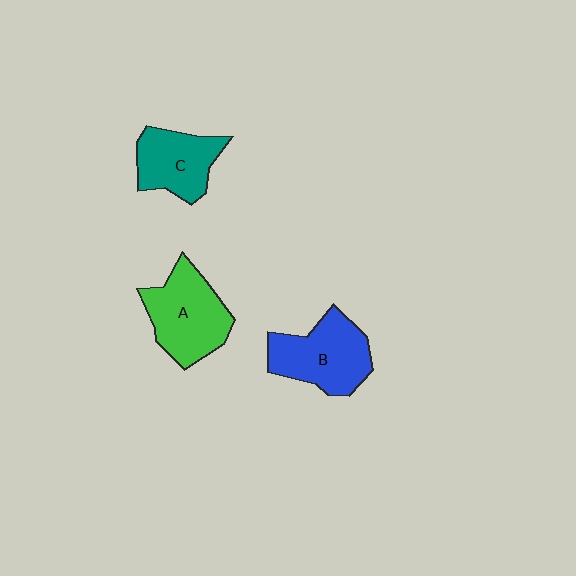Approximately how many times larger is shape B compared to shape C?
Approximately 1.2 times.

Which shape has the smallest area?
Shape C (teal).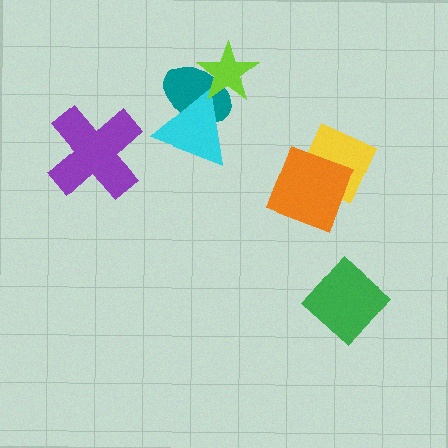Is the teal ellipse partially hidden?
Yes, it is partially covered by another shape.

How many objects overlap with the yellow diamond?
1 object overlaps with the yellow diamond.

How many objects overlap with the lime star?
2 objects overlap with the lime star.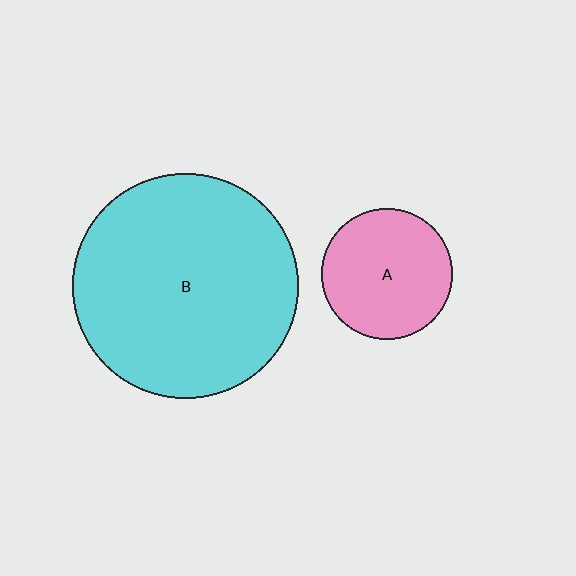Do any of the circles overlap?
No, none of the circles overlap.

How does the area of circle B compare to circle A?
Approximately 3.0 times.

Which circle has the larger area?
Circle B (cyan).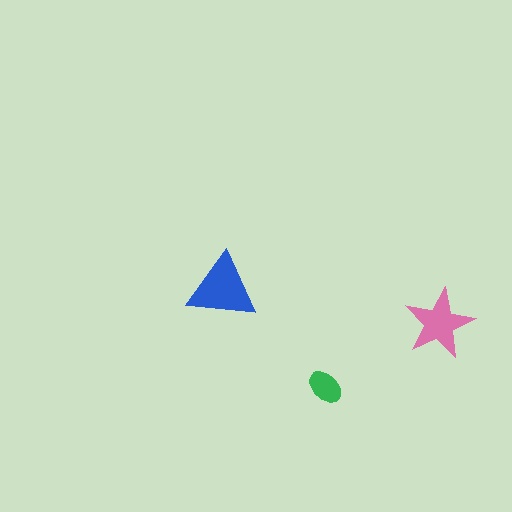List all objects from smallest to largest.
The green ellipse, the pink star, the blue triangle.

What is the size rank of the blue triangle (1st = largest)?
1st.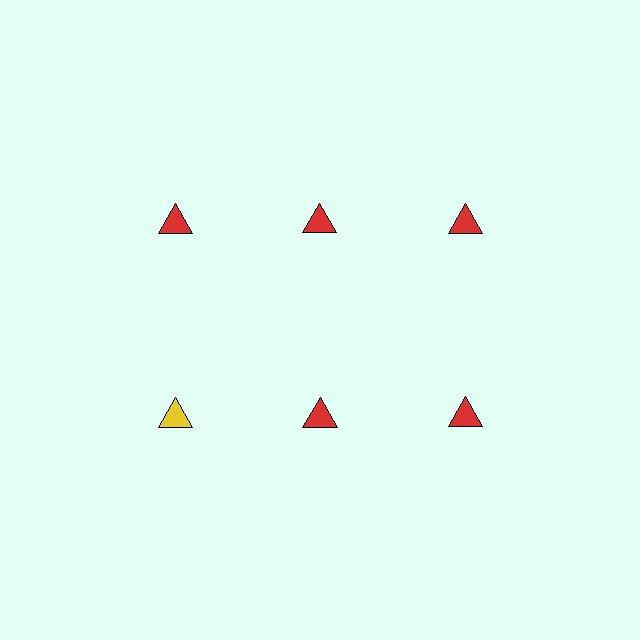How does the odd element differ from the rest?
It has a different color: yellow instead of red.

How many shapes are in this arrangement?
There are 6 shapes arranged in a grid pattern.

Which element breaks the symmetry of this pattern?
The yellow triangle in the second row, leftmost column breaks the symmetry. All other shapes are red triangles.